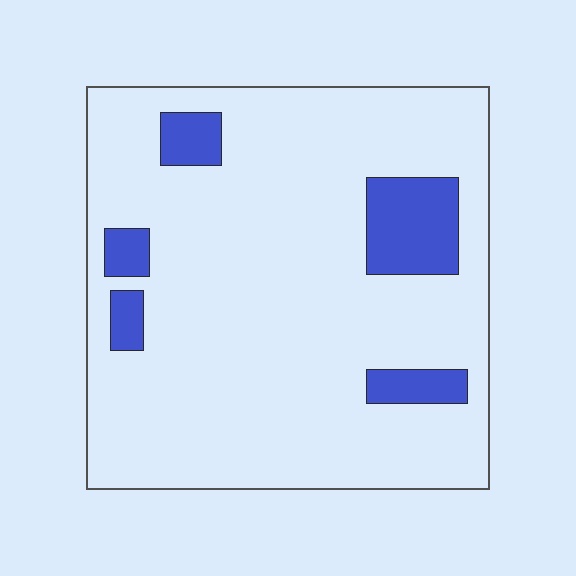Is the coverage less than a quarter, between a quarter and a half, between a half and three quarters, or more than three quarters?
Less than a quarter.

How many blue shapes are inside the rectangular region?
5.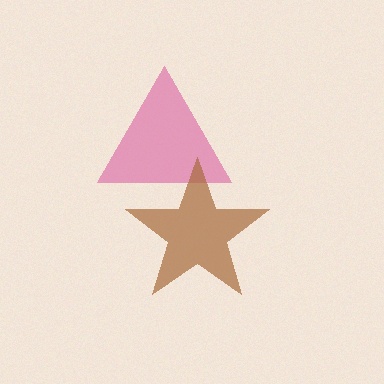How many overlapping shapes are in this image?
There are 2 overlapping shapes in the image.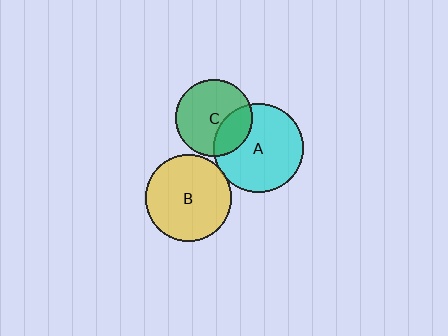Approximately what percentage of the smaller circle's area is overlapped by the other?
Approximately 5%.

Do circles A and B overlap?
Yes.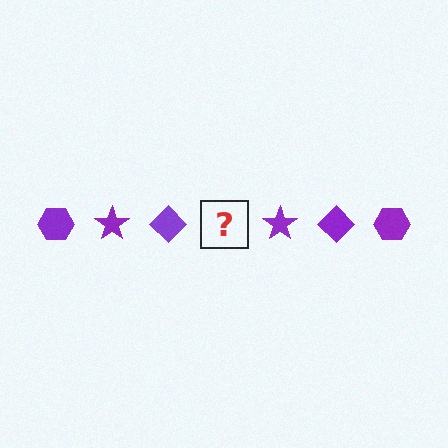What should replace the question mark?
The question mark should be replaced with a purple hexagon.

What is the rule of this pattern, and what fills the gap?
The rule is that the pattern cycles through hexagon, star, diamond shapes in purple. The gap should be filled with a purple hexagon.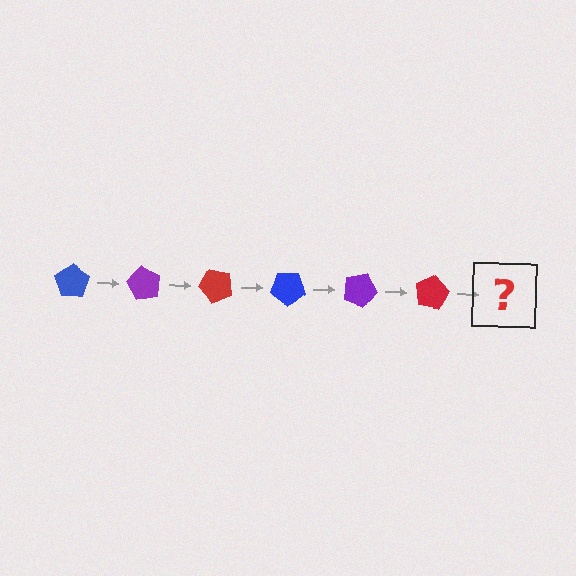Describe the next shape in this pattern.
It should be a blue pentagon, rotated 360 degrees from the start.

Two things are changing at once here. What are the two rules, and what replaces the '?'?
The two rules are that it rotates 60 degrees each step and the color cycles through blue, purple, and red. The '?' should be a blue pentagon, rotated 360 degrees from the start.